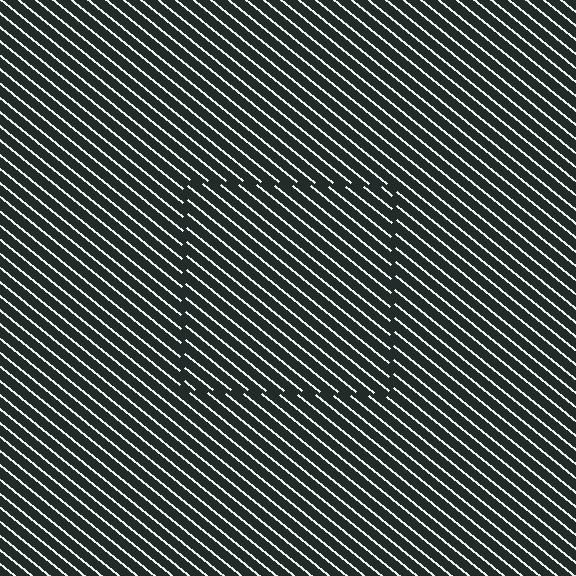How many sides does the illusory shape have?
4 sides — the line-ends trace a square.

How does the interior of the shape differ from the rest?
The interior of the shape contains the same grating, shifted by half a period — the contour is defined by the phase discontinuity where line-ends from the inner and outer gratings abut.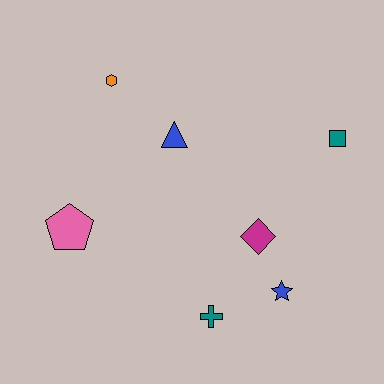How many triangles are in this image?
There is 1 triangle.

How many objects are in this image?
There are 7 objects.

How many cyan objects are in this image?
There are no cyan objects.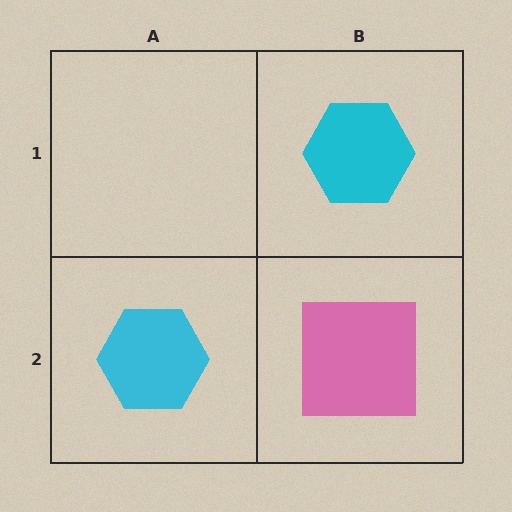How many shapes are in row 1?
1 shape.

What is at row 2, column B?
A pink square.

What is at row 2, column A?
A cyan hexagon.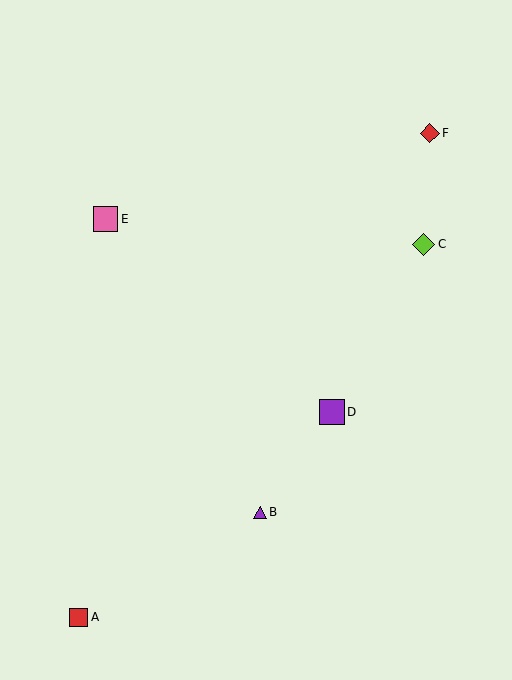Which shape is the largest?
The purple square (labeled D) is the largest.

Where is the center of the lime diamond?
The center of the lime diamond is at (424, 244).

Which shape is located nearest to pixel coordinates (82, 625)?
The red square (labeled A) at (79, 617) is nearest to that location.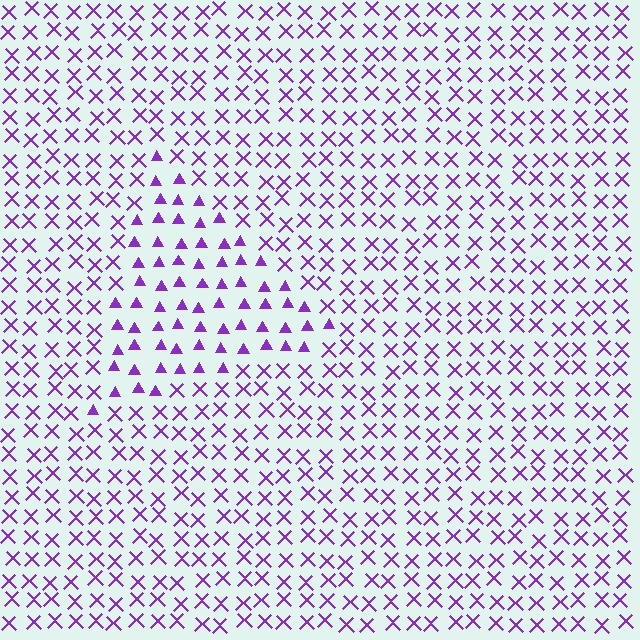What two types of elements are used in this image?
The image uses triangles inside the triangle region and X marks outside it.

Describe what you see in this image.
The image is filled with small purple elements arranged in a uniform grid. A triangle-shaped region contains triangles, while the surrounding area contains X marks. The boundary is defined purely by the change in element shape.